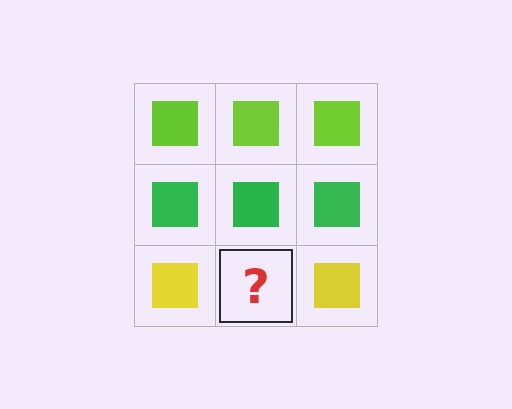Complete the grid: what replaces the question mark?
The question mark should be replaced with a yellow square.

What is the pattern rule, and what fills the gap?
The rule is that each row has a consistent color. The gap should be filled with a yellow square.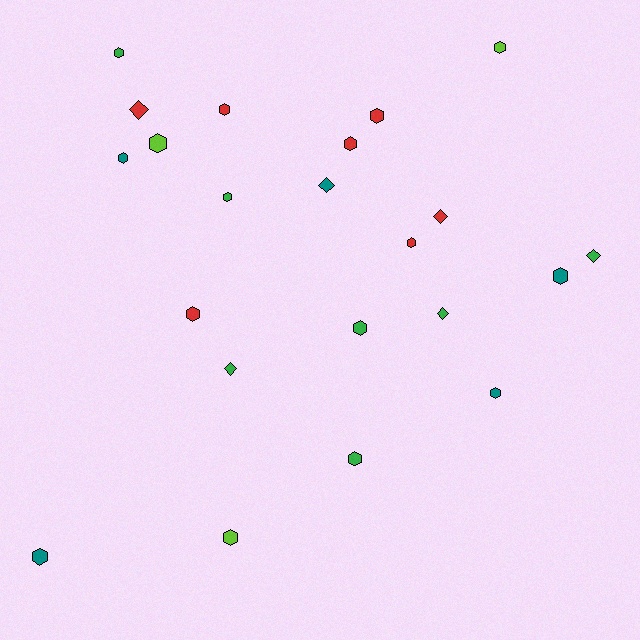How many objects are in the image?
There are 22 objects.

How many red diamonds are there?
There are 2 red diamonds.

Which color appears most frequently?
Green, with 7 objects.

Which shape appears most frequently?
Hexagon, with 16 objects.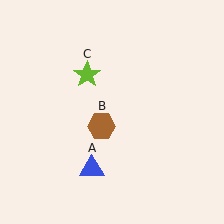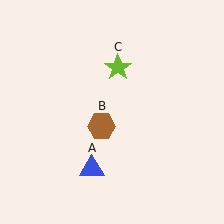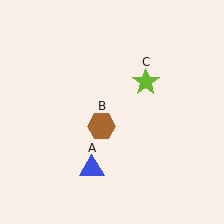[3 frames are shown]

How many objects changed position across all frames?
1 object changed position: lime star (object C).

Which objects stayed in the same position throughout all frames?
Blue triangle (object A) and brown hexagon (object B) remained stationary.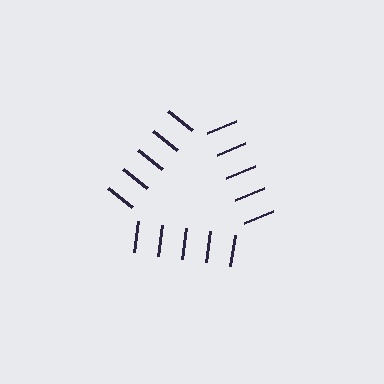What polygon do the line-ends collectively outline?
An illusory triangle — the line segments terminate on its edges but no continuous stroke is drawn.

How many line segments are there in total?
15 — 5 along each of the 3 edges.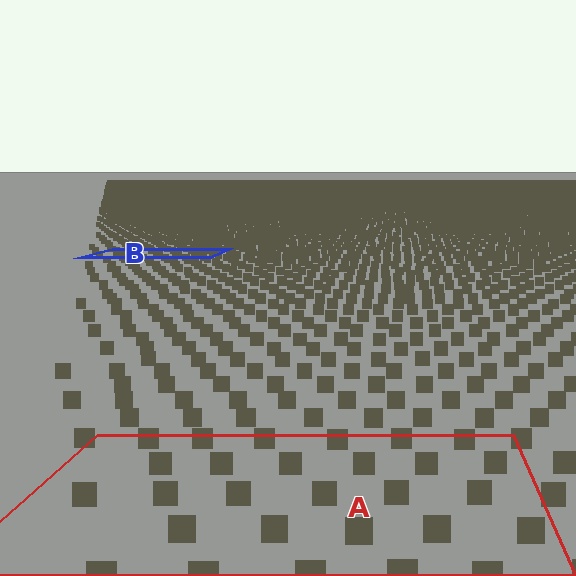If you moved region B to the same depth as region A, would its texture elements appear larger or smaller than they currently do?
They would appear larger. At a closer depth, the same texture elements are projected at a bigger on-screen size.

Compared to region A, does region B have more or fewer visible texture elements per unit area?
Region B has more texture elements per unit area — they are packed more densely because it is farther away.